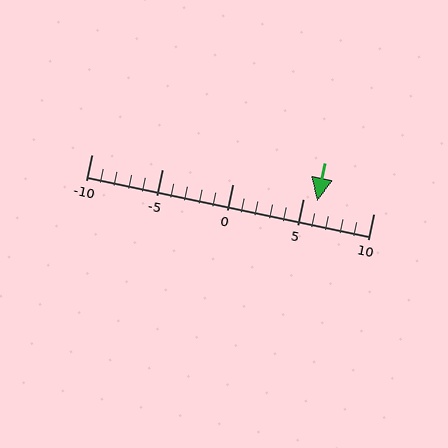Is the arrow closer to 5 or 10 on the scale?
The arrow is closer to 5.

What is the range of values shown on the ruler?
The ruler shows values from -10 to 10.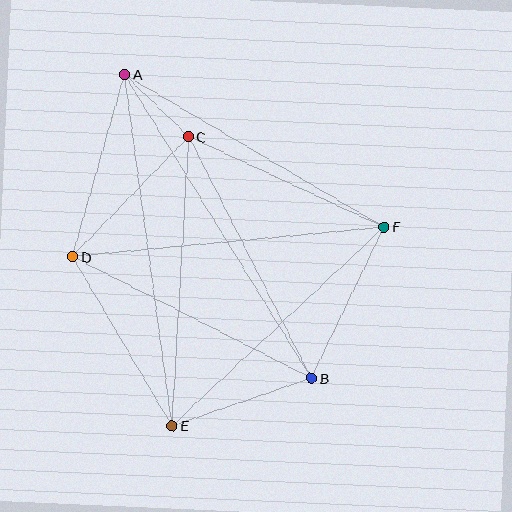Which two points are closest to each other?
Points A and C are closest to each other.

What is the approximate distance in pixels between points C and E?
The distance between C and E is approximately 289 pixels.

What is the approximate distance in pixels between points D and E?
The distance between D and E is approximately 196 pixels.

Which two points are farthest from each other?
Points A and B are farthest from each other.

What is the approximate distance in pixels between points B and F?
The distance between B and F is approximately 168 pixels.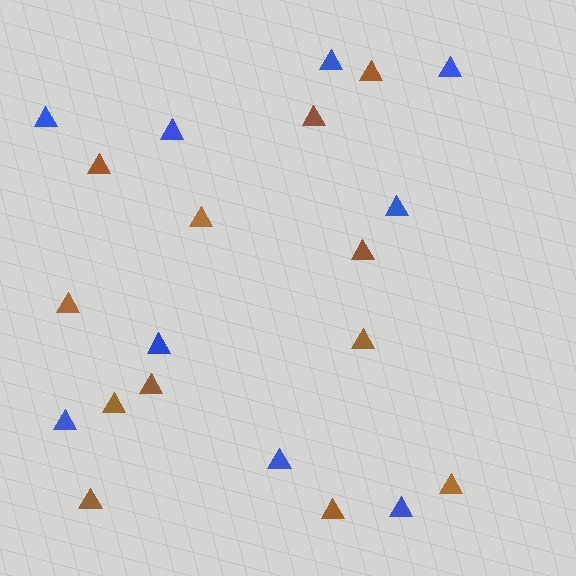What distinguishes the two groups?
There are 2 groups: one group of brown triangles (12) and one group of blue triangles (9).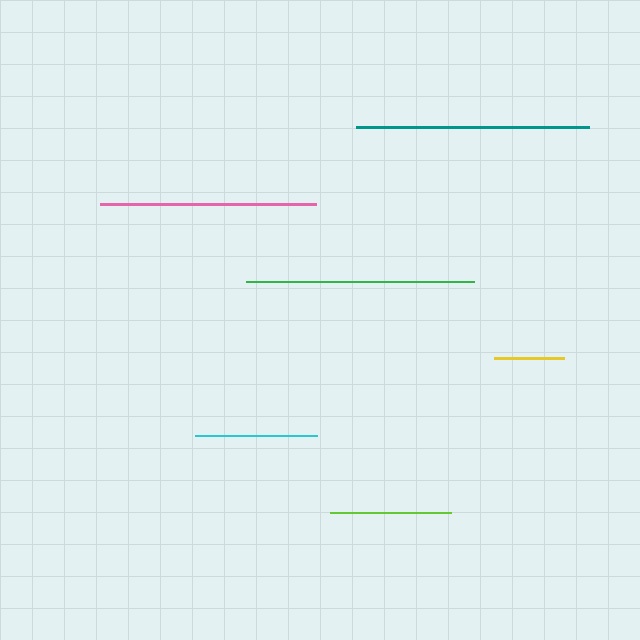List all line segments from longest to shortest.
From longest to shortest: teal, green, pink, cyan, lime, yellow.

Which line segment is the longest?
The teal line is the longest at approximately 233 pixels.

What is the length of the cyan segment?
The cyan segment is approximately 122 pixels long.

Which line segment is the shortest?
The yellow line is the shortest at approximately 70 pixels.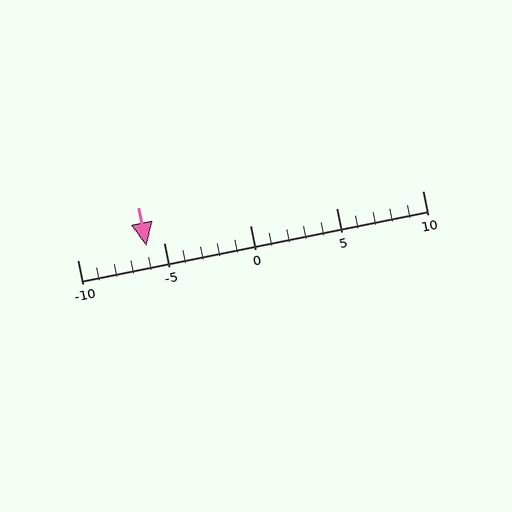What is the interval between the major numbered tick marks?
The major tick marks are spaced 5 units apart.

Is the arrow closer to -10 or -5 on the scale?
The arrow is closer to -5.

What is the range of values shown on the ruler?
The ruler shows values from -10 to 10.